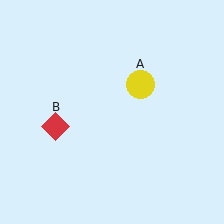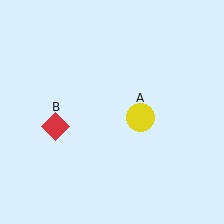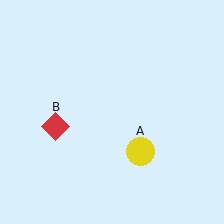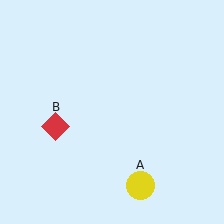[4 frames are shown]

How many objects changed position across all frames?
1 object changed position: yellow circle (object A).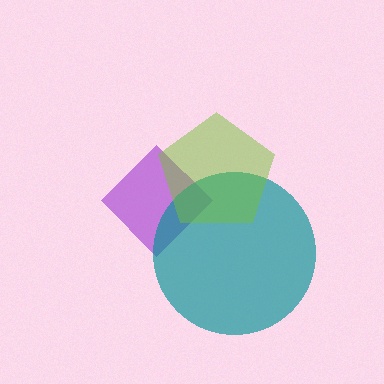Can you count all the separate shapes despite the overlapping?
Yes, there are 3 separate shapes.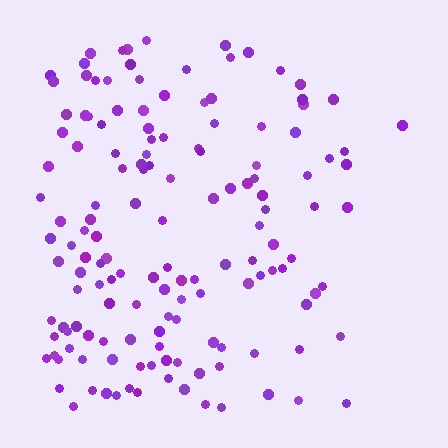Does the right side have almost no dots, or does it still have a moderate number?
Still a moderate number, just noticeably fewer than the left.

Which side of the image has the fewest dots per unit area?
The right.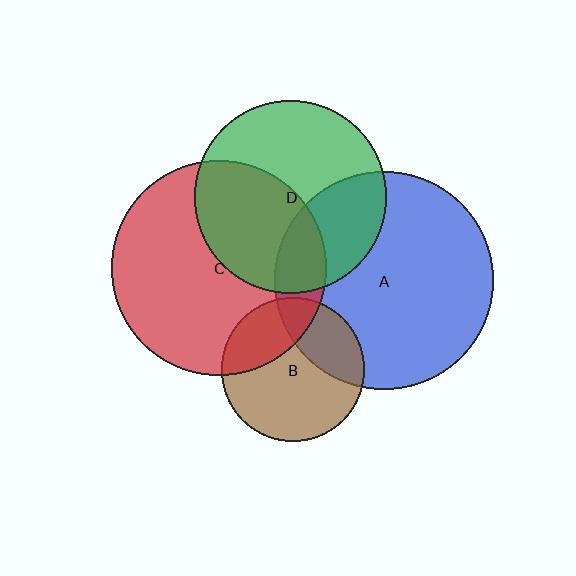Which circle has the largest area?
Circle A (blue).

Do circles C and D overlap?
Yes.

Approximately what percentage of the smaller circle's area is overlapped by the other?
Approximately 45%.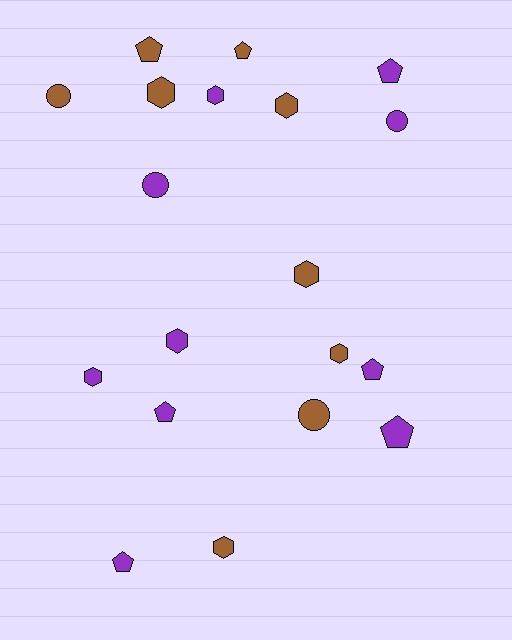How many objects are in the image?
There are 19 objects.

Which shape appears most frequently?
Hexagon, with 8 objects.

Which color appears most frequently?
Purple, with 10 objects.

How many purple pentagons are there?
There are 5 purple pentagons.